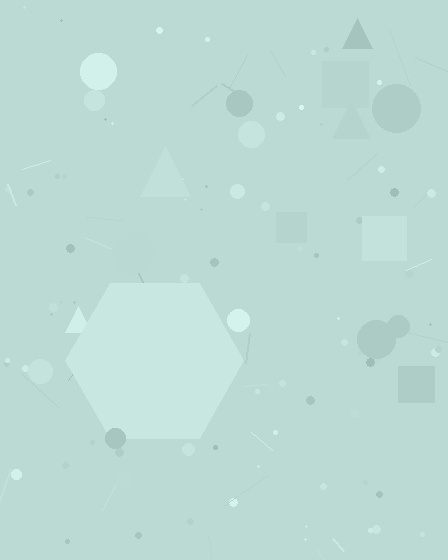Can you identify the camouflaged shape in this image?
The camouflaged shape is a hexagon.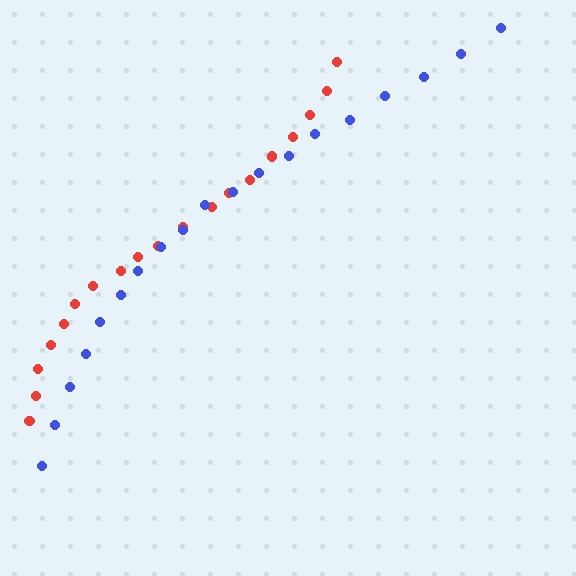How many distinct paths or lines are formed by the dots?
There are 2 distinct paths.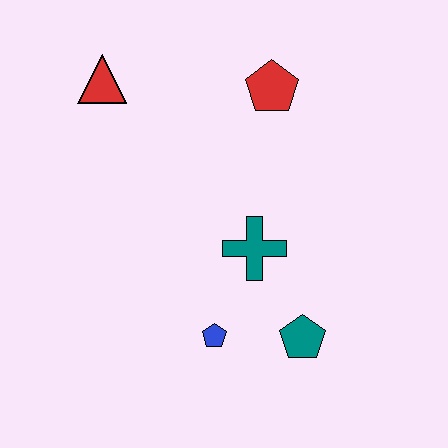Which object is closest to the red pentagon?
The teal cross is closest to the red pentagon.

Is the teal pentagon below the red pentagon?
Yes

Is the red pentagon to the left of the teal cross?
No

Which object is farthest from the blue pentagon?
The red triangle is farthest from the blue pentagon.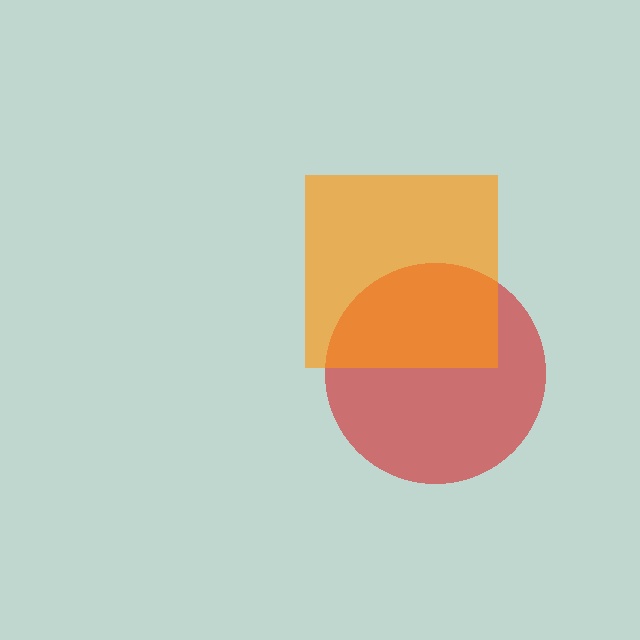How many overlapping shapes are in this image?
There are 2 overlapping shapes in the image.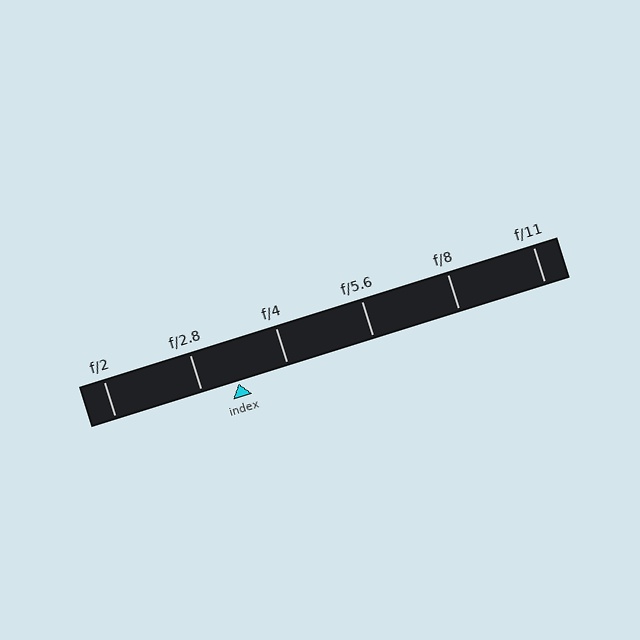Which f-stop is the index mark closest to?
The index mark is closest to f/2.8.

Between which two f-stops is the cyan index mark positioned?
The index mark is between f/2.8 and f/4.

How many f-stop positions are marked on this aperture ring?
There are 6 f-stop positions marked.